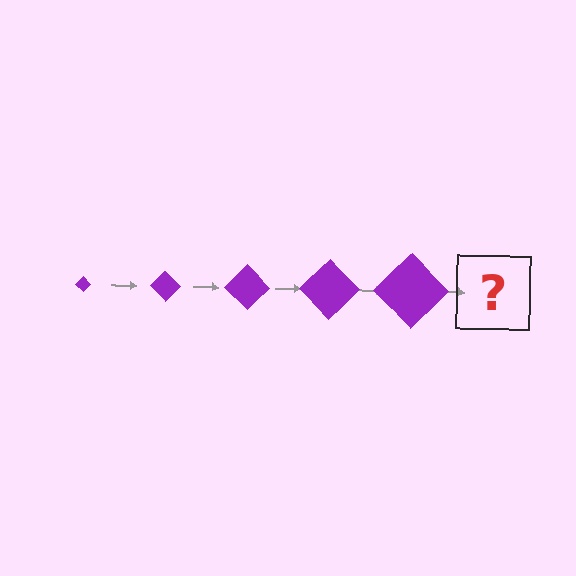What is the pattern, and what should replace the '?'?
The pattern is that the diamond gets progressively larger each step. The '?' should be a purple diamond, larger than the previous one.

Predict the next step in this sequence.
The next step is a purple diamond, larger than the previous one.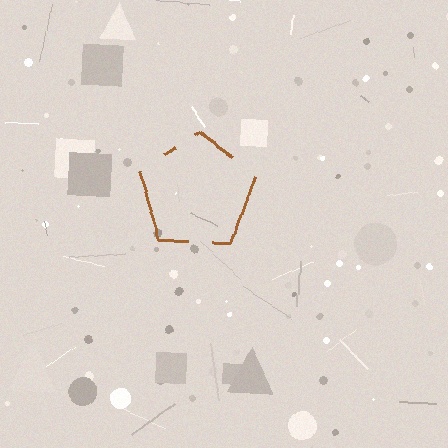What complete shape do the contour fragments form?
The contour fragments form a pentagon.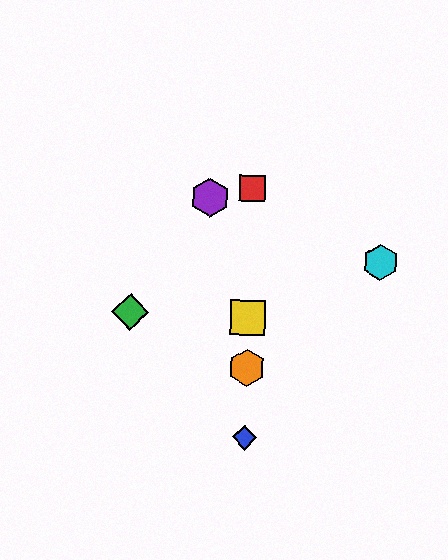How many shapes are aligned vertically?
4 shapes (the red square, the blue diamond, the yellow square, the orange hexagon) are aligned vertically.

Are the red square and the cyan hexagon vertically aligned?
No, the red square is at x≈252 and the cyan hexagon is at x≈381.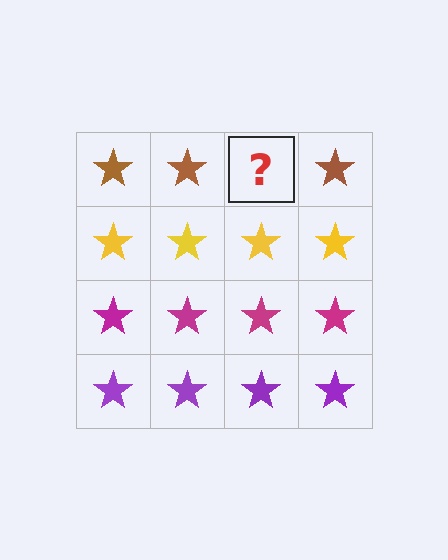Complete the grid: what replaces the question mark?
The question mark should be replaced with a brown star.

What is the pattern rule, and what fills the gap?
The rule is that each row has a consistent color. The gap should be filled with a brown star.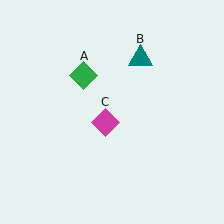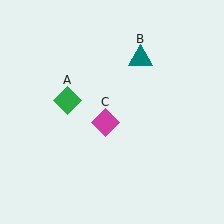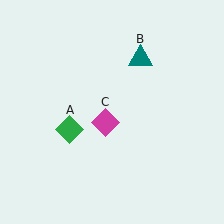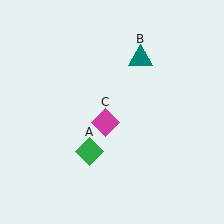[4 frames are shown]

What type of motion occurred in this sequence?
The green diamond (object A) rotated counterclockwise around the center of the scene.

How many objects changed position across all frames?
1 object changed position: green diamond (object A).